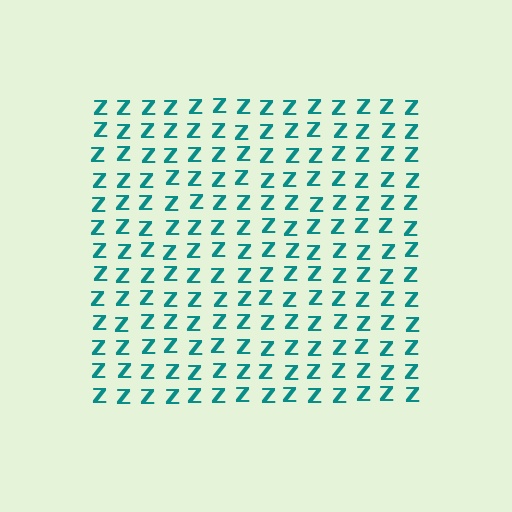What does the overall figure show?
The overall figure shows a square.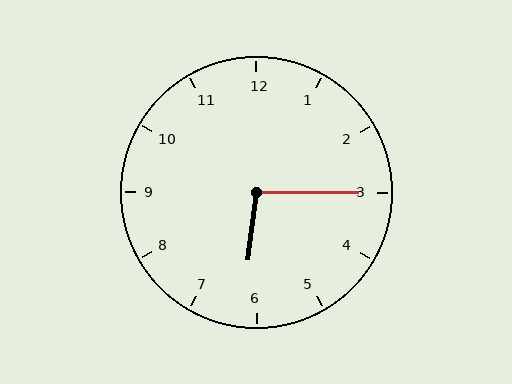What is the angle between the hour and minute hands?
Approximately 98 degrees.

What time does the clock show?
6:15.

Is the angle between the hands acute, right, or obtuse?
It is obtuse.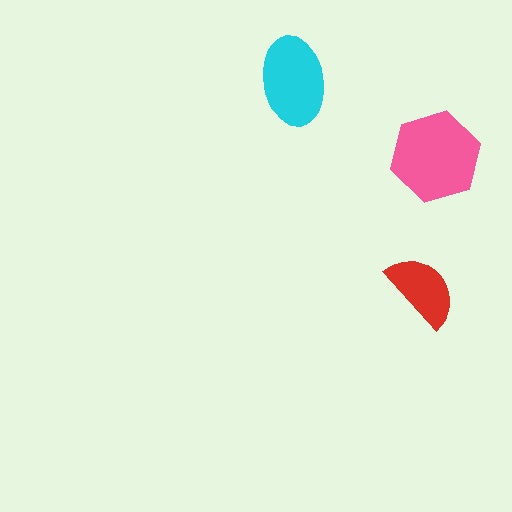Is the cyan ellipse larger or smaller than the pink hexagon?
Smaller.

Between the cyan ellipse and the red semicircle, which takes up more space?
The cyan ellipse.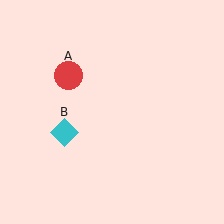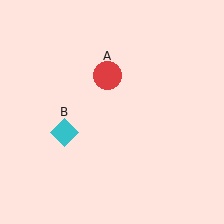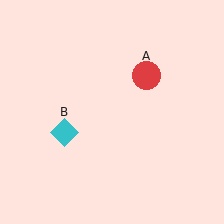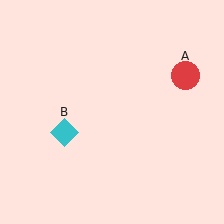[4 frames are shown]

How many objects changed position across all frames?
1 object changed position: red circle (object A).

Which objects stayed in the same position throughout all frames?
Cyan diamond (object B) remained stationary.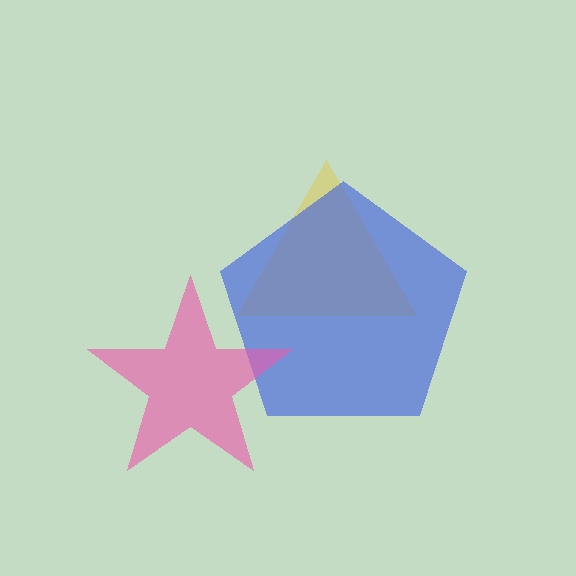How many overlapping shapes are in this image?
There are 3 overlapping shapes in the image.